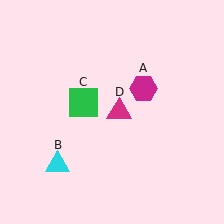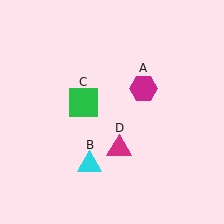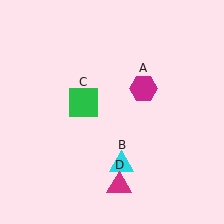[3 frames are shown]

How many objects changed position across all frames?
2 objects changed position: cyan triangle (object B), magenta triangle (object D).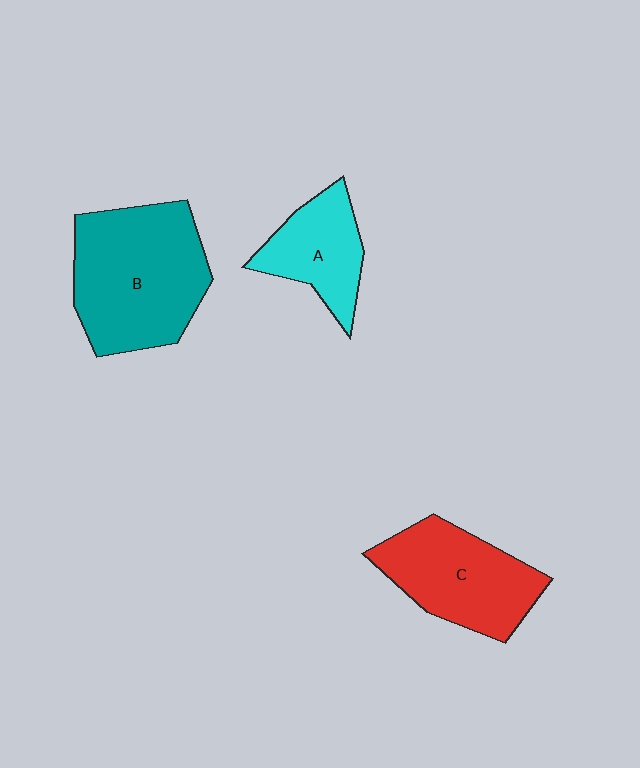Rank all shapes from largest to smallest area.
From largest to smallest: B (teal), C (red), A (cyan).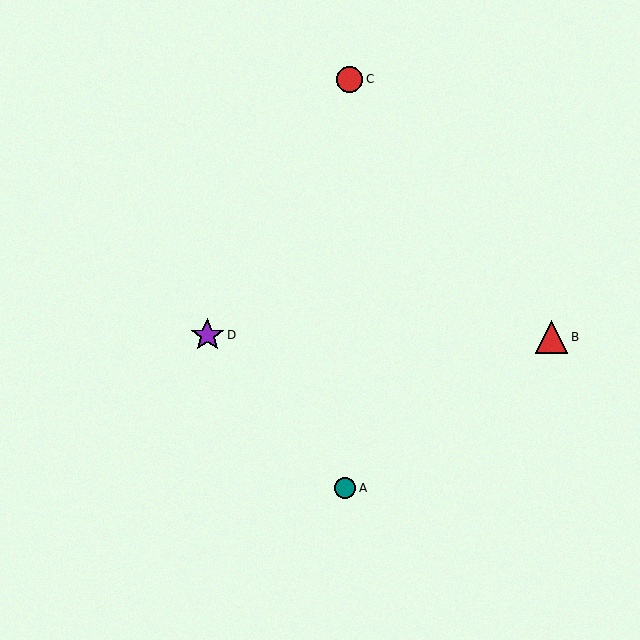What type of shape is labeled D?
Shape D is a purple star.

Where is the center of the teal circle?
The center of the teal circle is at (345, 488).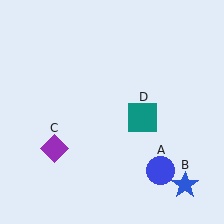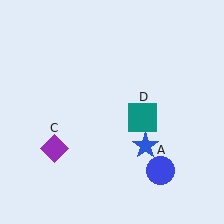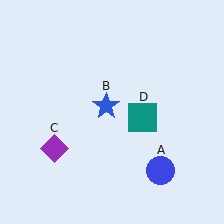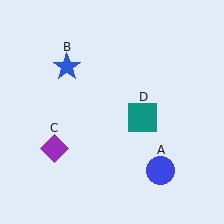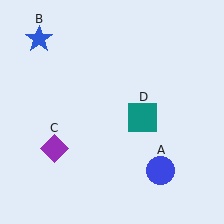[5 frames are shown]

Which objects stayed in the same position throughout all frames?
Blue circle (object A) and purple diamond (object C) and teal square (object D) remained stationary.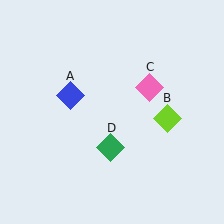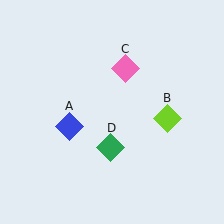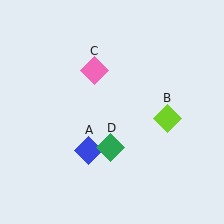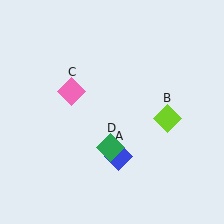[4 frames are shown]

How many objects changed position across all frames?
2 objects changed position: blue diamond (object A), pink diamond (object C).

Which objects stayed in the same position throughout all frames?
Lime diamond (object B) and green diamond (object D) remained stationary.